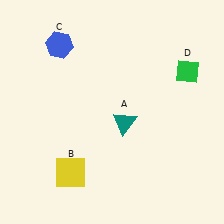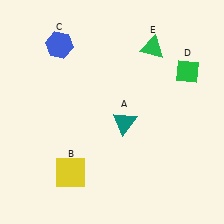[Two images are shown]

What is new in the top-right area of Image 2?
A green triangle (E) was added in the top-right area of Image 2.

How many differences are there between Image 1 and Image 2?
There is 1 difference between the two images.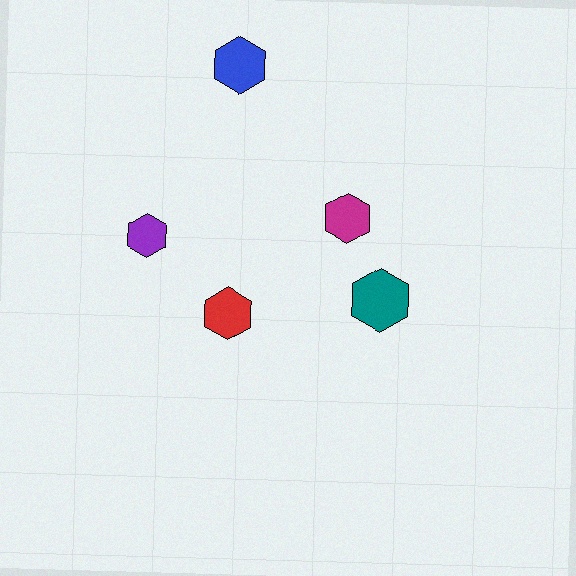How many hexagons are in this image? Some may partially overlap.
There are 5 hexagons.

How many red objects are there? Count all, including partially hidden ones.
There is 1 red object.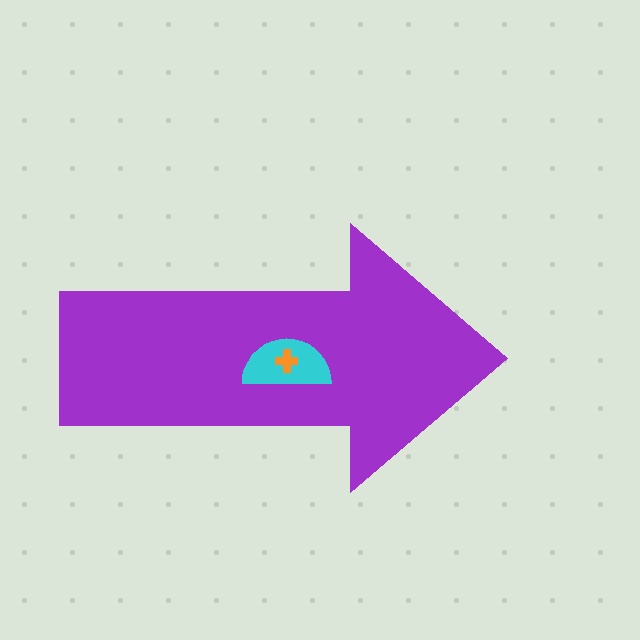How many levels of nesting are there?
3.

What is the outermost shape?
The purple arrow.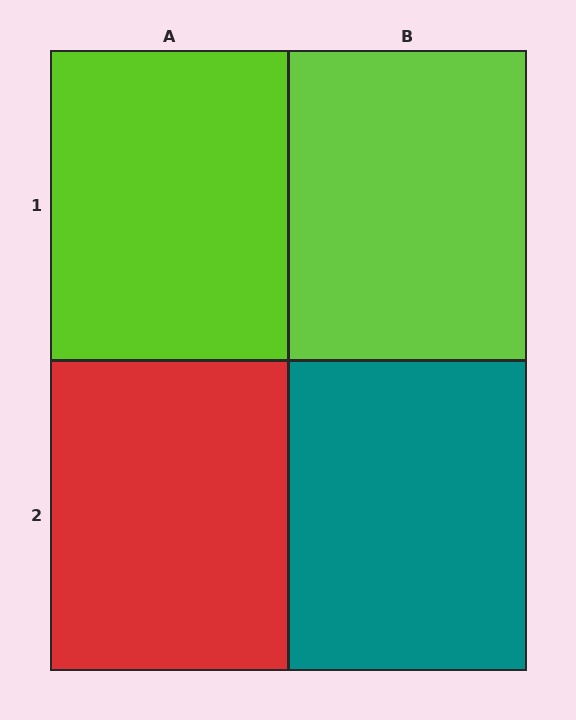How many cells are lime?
2 cells are lime.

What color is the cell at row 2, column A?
Red.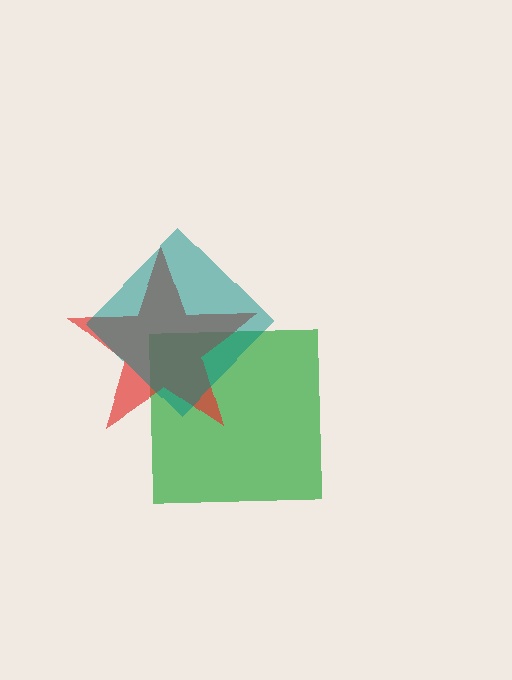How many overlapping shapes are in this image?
There are 3 overlapping shapes in the image.